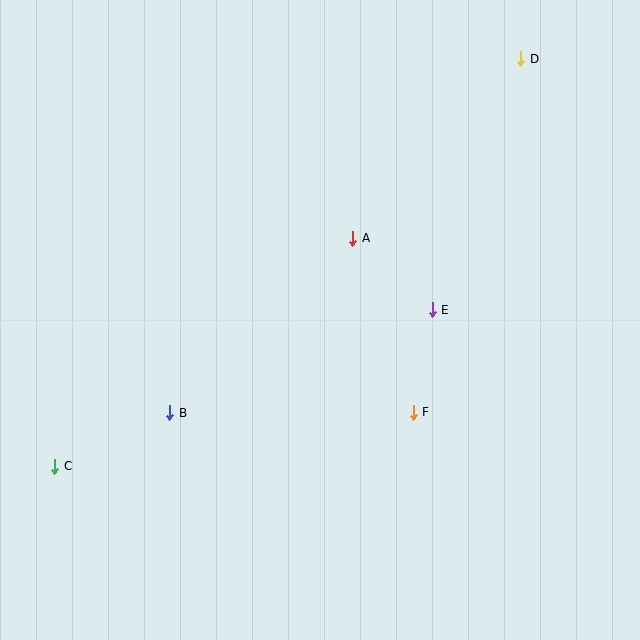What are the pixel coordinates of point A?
Point A is at (353, 238).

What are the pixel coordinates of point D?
Point D is at (521, 59).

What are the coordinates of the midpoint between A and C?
The midpoint between A and C is at (204, 352).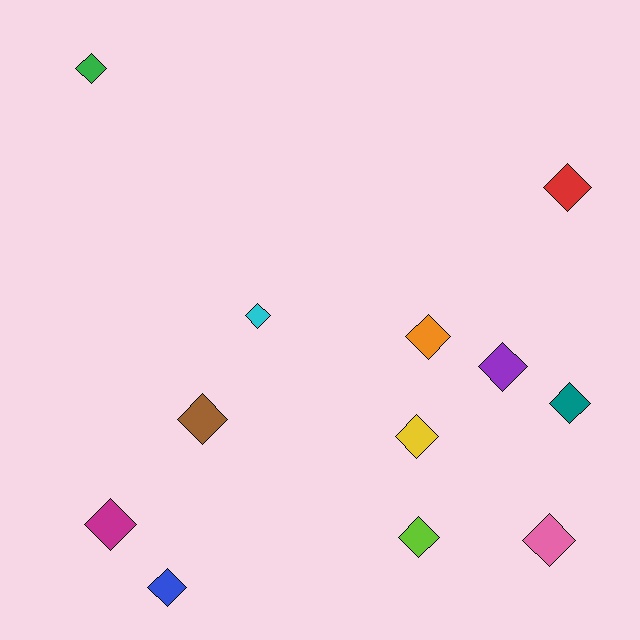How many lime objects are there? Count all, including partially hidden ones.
There is 1 lime object.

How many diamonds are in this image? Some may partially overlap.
There are 12 diamonds.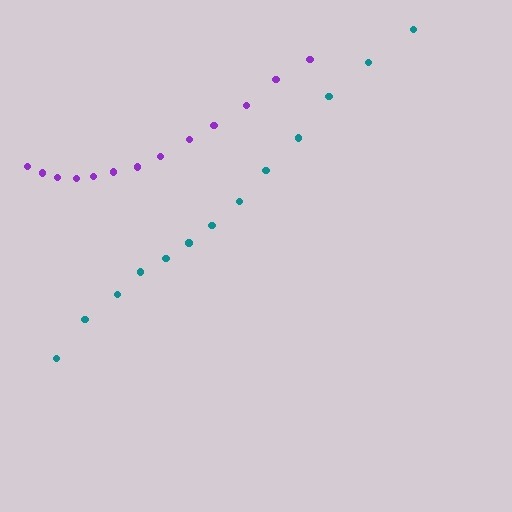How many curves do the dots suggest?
There are 2 distinct paths.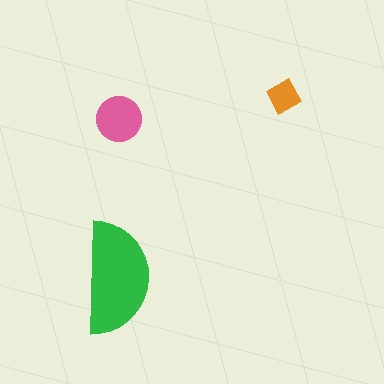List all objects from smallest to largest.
The orange diamond, the pink circle, the green semicircle.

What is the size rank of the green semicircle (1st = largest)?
1st.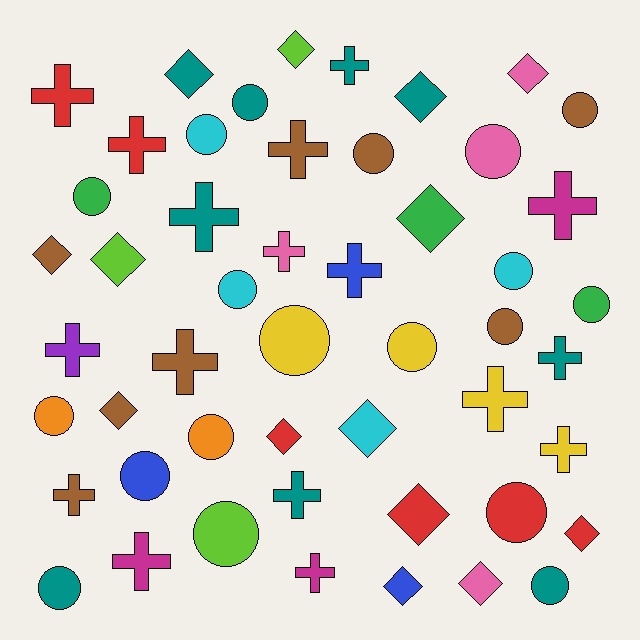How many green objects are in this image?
There are 3 green objects.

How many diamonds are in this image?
There are 14 diamonds.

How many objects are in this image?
There are 50 objects.